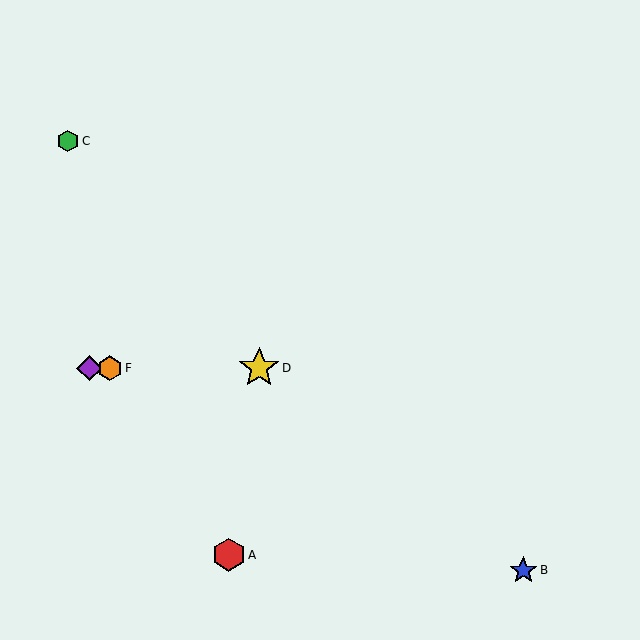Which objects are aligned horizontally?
Objects D, E, F are aligned horizontally.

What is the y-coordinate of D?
Object D is at y≈368.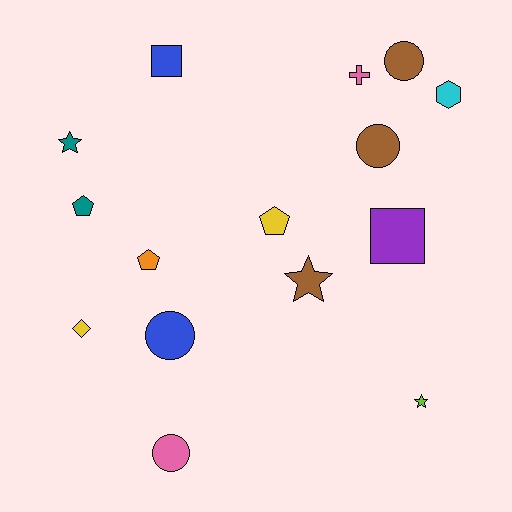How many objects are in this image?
There are 15 objects.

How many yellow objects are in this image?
There are 2 yellow objects.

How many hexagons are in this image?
There is 1 hexagon.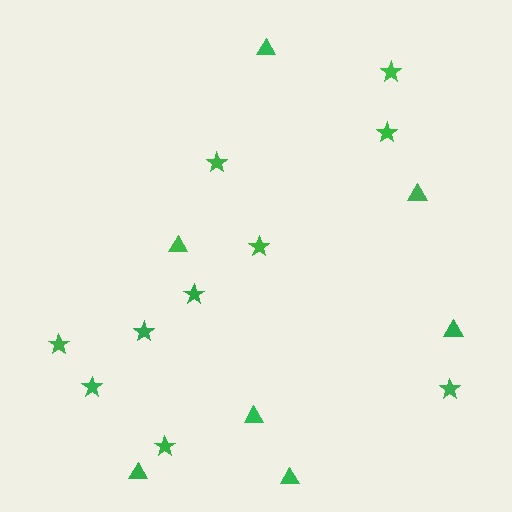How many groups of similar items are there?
There are 2 groups: one group of triangles (7) and one group of stars (10).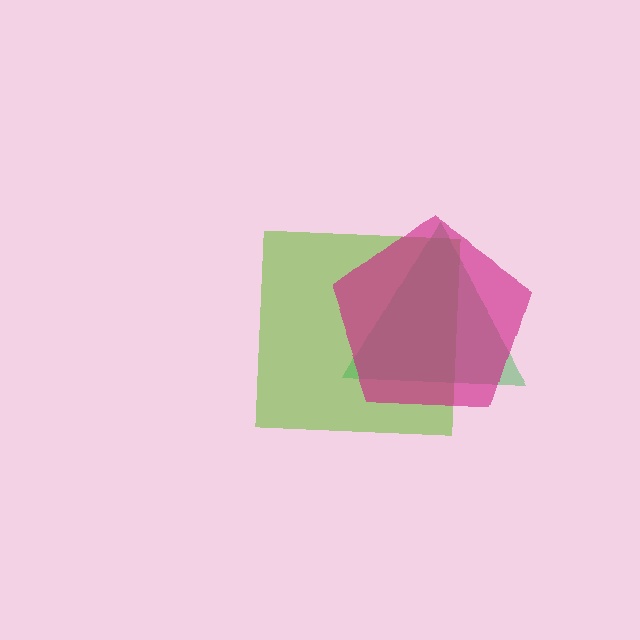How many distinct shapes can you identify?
There are 3 distinct shapes: a lime square, a green triangle, a magenta pentagon.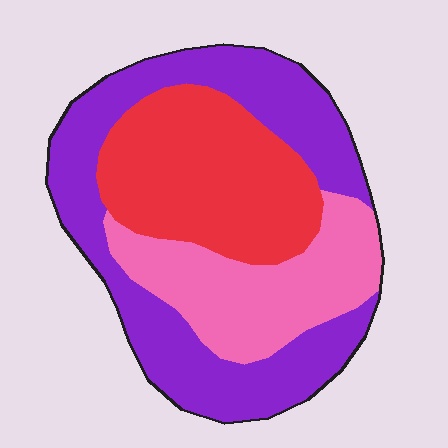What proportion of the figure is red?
Red covers about 30% of the figure.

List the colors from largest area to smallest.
From largest to smallest: purple, red, pink.